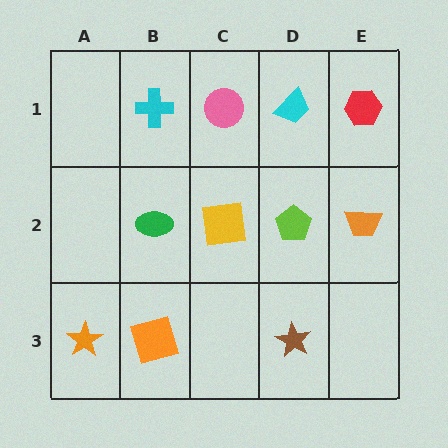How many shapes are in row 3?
3 shapes.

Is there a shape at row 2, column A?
No, that cell is empty.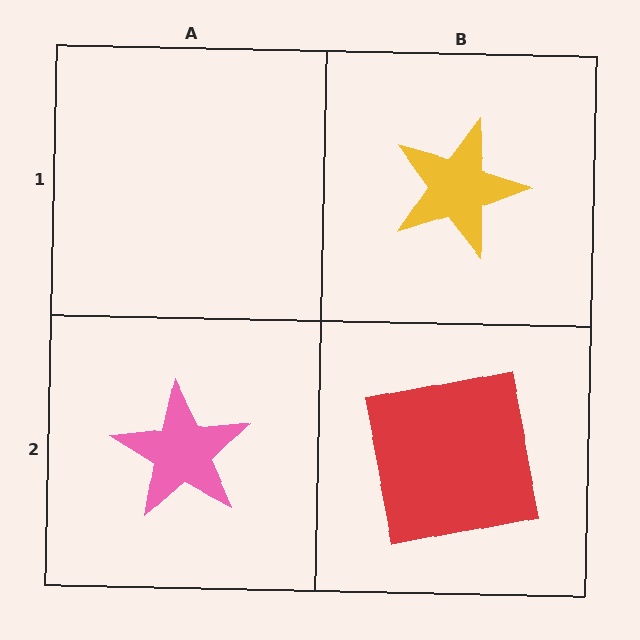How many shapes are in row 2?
2 shapes.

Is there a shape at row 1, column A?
No, that cell is empty.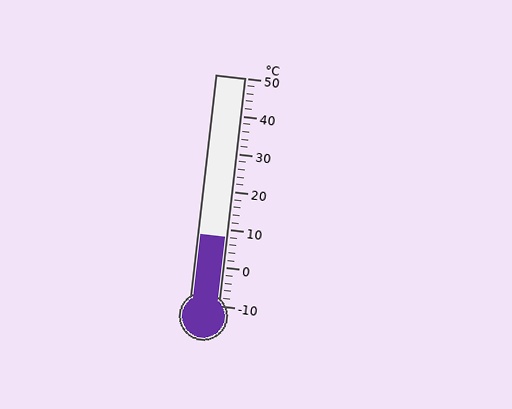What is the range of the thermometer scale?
The thermometer scale ranges from -10°C to 50°C.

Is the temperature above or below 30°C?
The temperature is below 30°C.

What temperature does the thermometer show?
The thermometer shows approximately 8°C.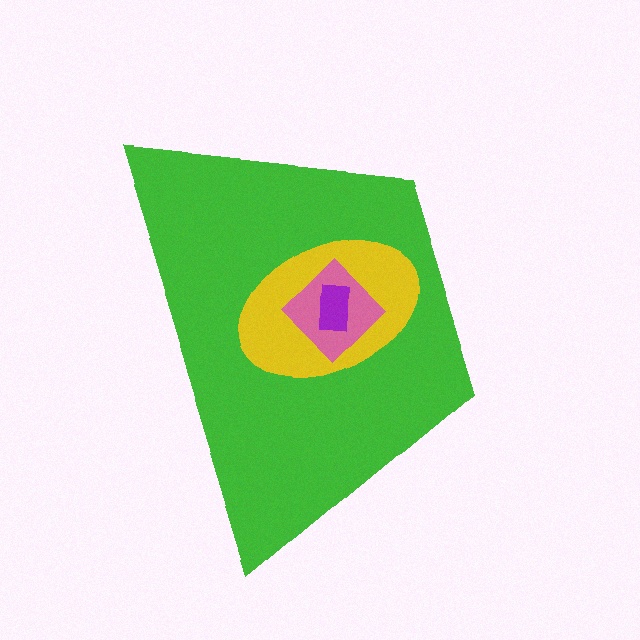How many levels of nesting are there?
4.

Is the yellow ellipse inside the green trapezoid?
Yes.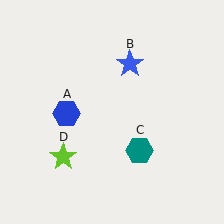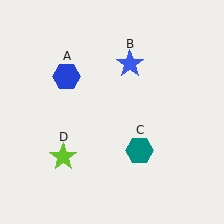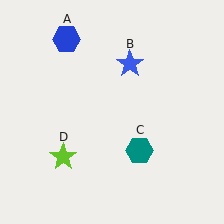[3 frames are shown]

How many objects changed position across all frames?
1 object changed position: blue hexagon (object A).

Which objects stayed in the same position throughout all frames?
Blue star (object B) and teal hexagon (object C) and lime star (object D) remained stationary.